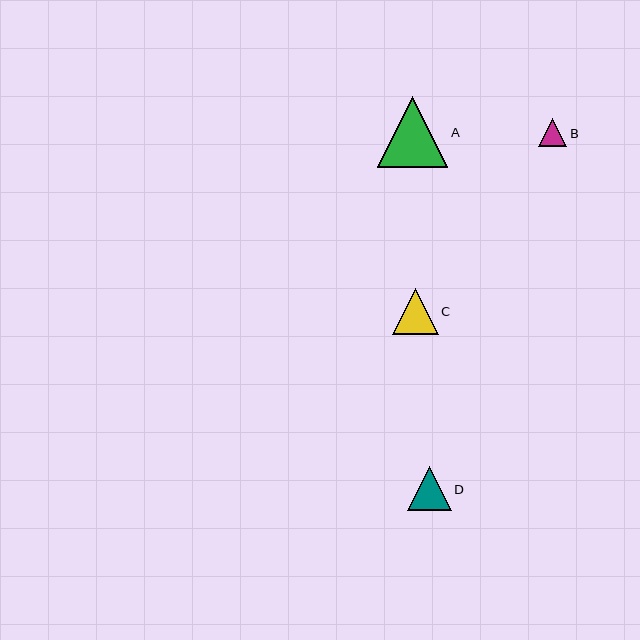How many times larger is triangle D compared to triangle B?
Triangle D is approximately 1.6 times the size of triangle B.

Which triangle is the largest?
Triangle A is the largest with a size of approximately 70 pixels.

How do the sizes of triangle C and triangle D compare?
Triangle C and triangle D are approximately the same size.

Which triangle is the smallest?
Triangle B is the smallest with a size of approximately 28 pixels.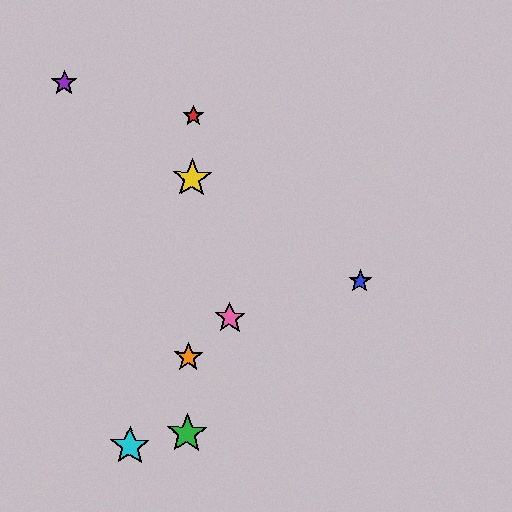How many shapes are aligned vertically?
4 shapes (the red star, the green star, the yellow star, the orange star) are aligned vertically.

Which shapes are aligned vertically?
The red star, the green star, the yellow star, the orange star are aligned vertically.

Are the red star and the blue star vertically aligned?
No, the red star is at x≈193 and the blue star is at x≈360.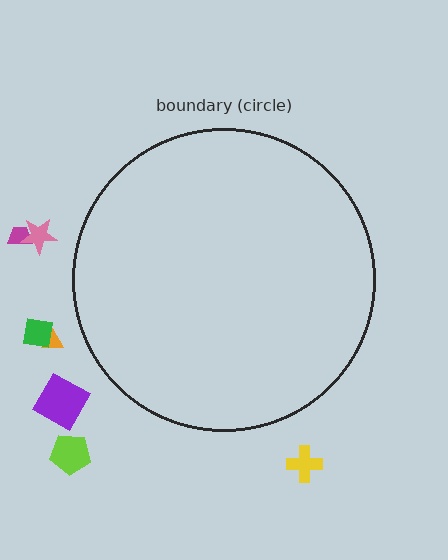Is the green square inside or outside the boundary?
Outside.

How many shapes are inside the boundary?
0 inside, 7 outside.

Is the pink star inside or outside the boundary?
Outside.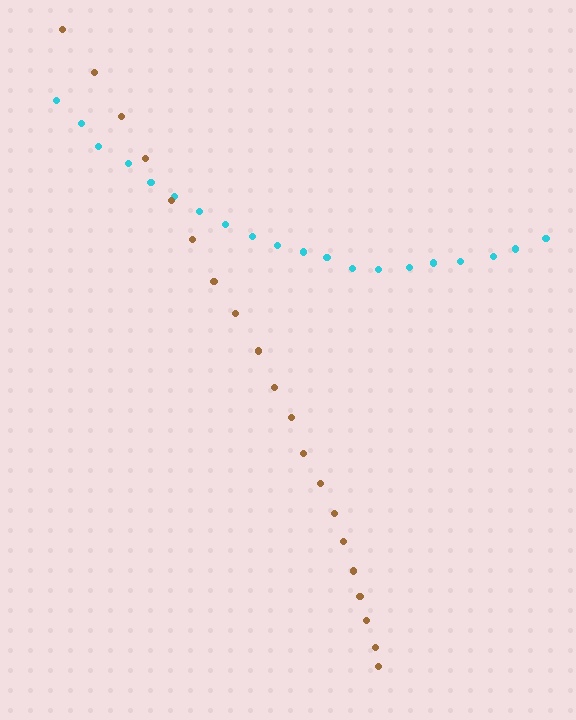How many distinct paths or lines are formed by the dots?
There are 2 distinct paths.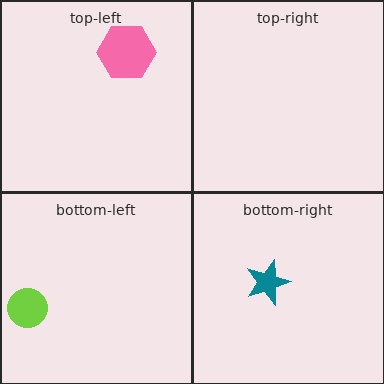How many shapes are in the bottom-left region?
1.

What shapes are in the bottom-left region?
The lime circle.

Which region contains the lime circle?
The bottom-left region.